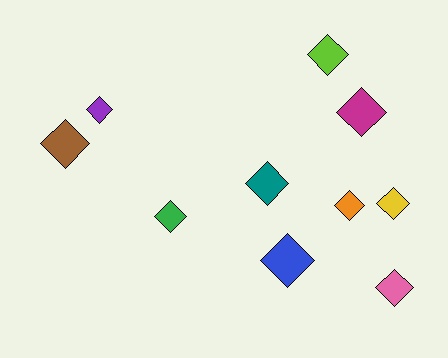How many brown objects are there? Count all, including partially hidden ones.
There is 1 brown object.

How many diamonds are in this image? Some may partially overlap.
There are 10 diamonds.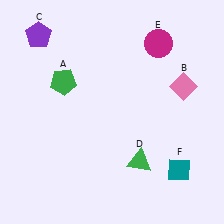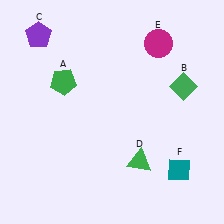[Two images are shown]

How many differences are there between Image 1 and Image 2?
There is 1 difference between the two images.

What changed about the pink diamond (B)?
In Image 1, B is pink. In Image 2, it changed to green.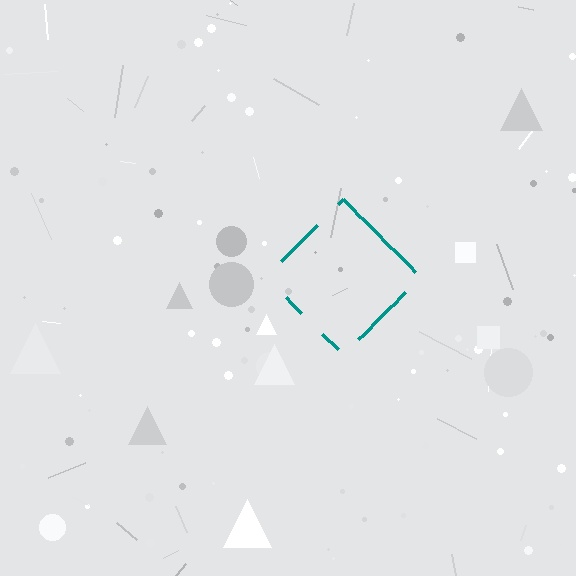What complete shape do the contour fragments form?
The contour fragments form a diamond.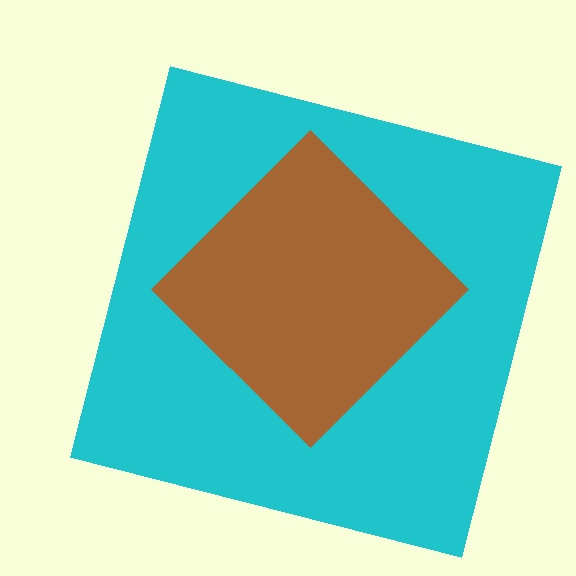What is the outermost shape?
The cyan square.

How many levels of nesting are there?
2.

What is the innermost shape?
The brown diamond.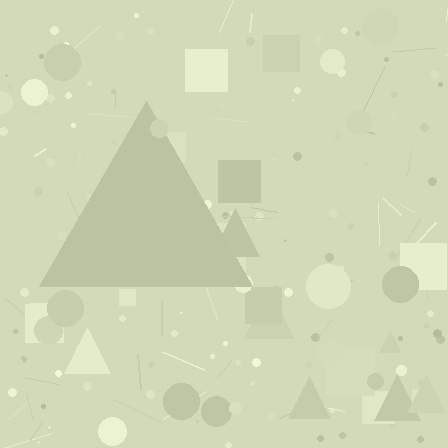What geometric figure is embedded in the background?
A triangle is embedded in the background.